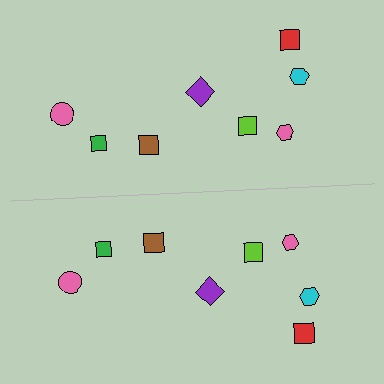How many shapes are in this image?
There are 16 shapes in this image.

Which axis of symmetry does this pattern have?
The pattern has a horizontal axis of symmetry running through the center of the image.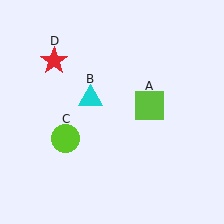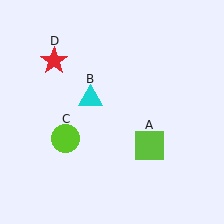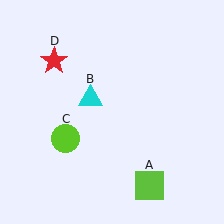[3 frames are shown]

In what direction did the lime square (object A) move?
The lime square (object A) moved down.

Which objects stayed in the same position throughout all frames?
Cyan triangle (object B) and lime circle (object C) and red star (object D) remained stationary.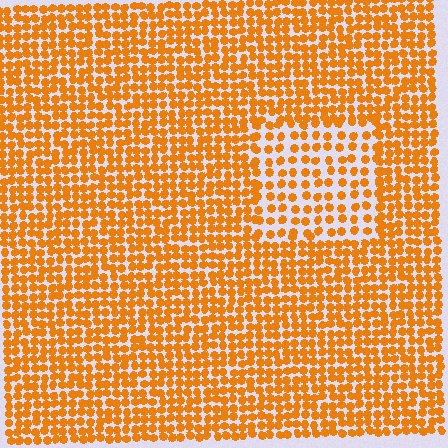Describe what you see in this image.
The image contains small orange elements arranged at two different densities. A rectangle-shaped region is visible where the elements are less densely packed than the surrounding area.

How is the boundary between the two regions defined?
The boundary is defined by a change in element density (approximately 1.8x ratio). All elements are the same color, size, and shape.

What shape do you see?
I see a rectangle.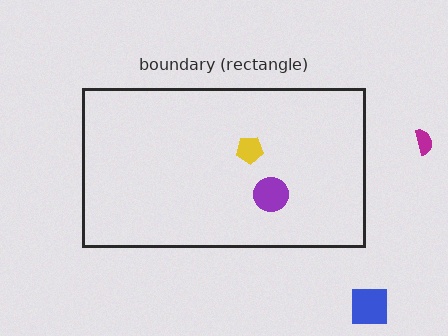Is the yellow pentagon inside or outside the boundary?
Inside.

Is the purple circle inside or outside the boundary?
Inside.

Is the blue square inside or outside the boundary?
Outside.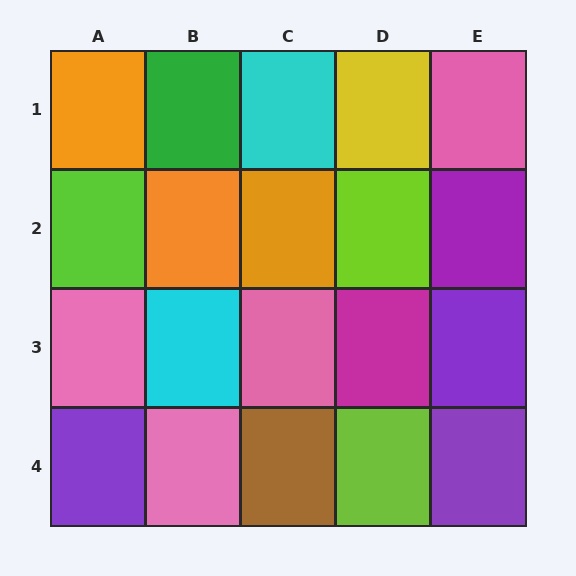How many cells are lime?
3 cells are lime.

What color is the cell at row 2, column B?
Orange.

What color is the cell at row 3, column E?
Purple.